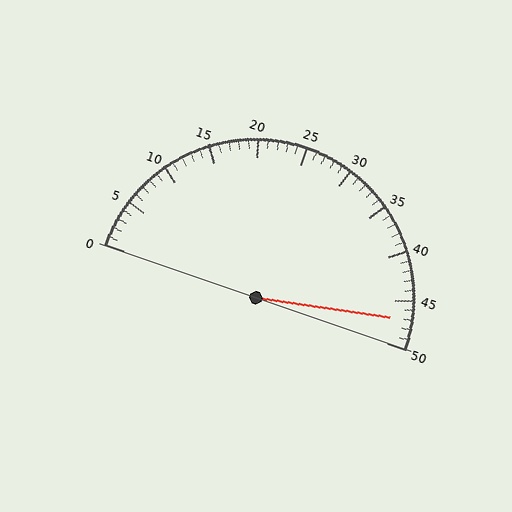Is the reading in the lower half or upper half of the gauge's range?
The reading is in the upper half of the range (0 to 50).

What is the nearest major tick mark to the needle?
The nearest major tick mark is 45.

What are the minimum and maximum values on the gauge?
The gauge ranges from 0 to 50.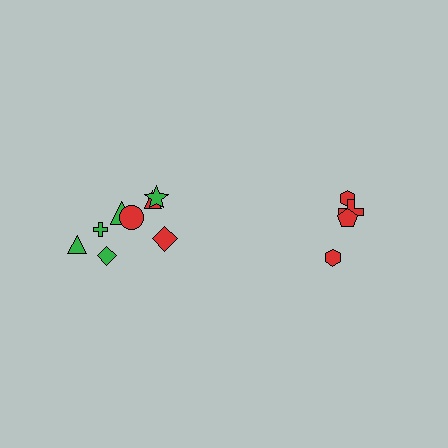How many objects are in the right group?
There are 4 objects.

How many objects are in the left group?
There are 8 objects.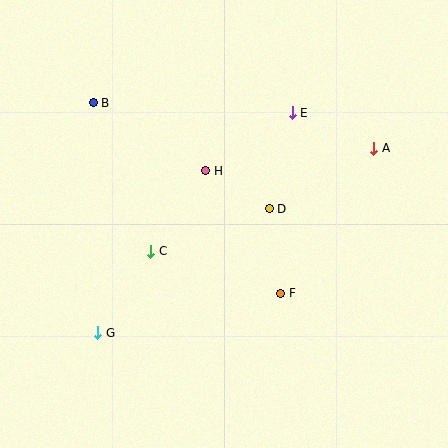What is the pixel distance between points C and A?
The distance between C and A is 246 pixels.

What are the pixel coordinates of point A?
Point A is at (374, 148).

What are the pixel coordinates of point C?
Point C is at (151, 251).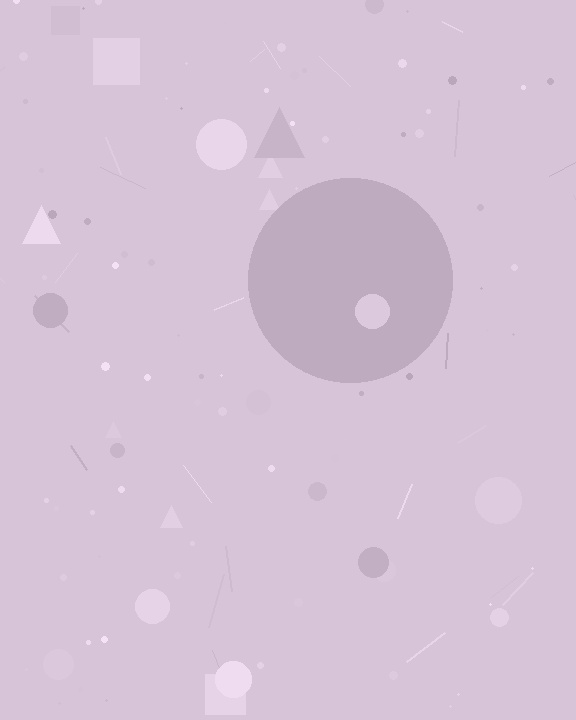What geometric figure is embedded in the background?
A circle is embedded in the background.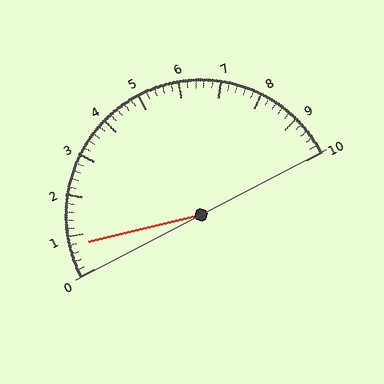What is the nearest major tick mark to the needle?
The nearest major tick mark is 1.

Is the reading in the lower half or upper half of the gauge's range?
The reading is in the lower half of the range (0 to 10).